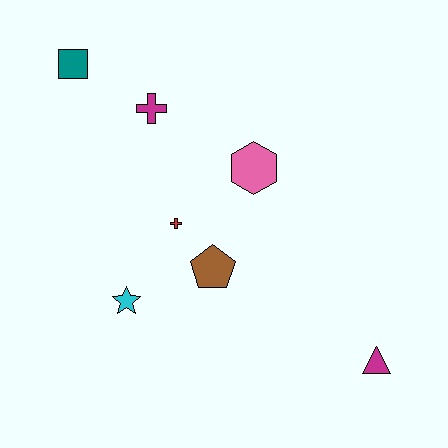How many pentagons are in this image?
There is 1 pentagon.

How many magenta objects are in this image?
There are 2 magenta objects.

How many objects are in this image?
There are 7 objects.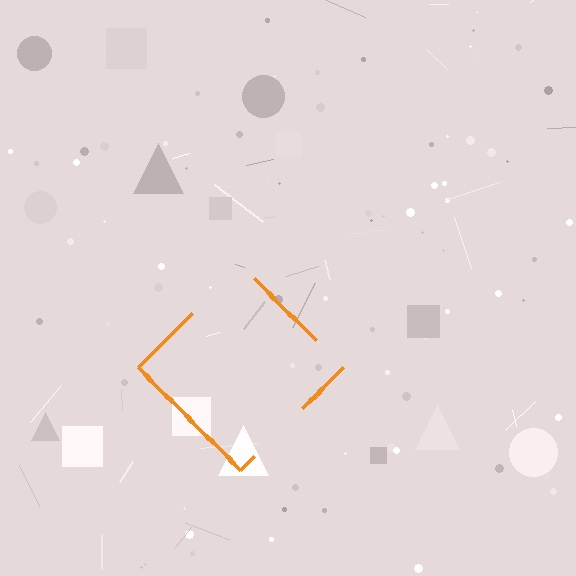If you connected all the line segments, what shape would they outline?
They would outline a diamond.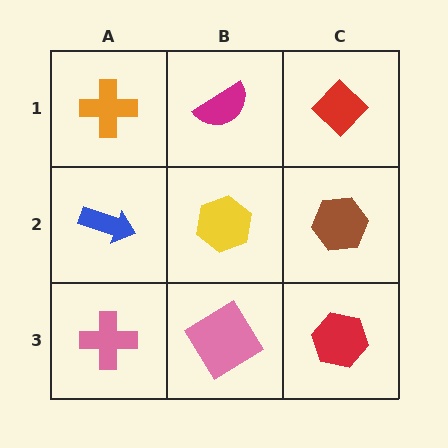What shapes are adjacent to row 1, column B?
A yellow hexagon (row 2, column B), an orange cross (row 1, column A), a red diamond (row 1, column C).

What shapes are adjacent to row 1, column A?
A blue arrow (row 2, column A), a magenta semicircle (row 1, column B).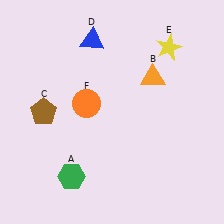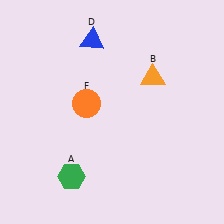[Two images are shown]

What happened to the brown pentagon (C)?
The brown pentagon (C) was removed in Image 2. It was in the top-left area of Image 1.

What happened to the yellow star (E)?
The yellow star (E) was removed in Image 2. It was in the top-right area of Image 1.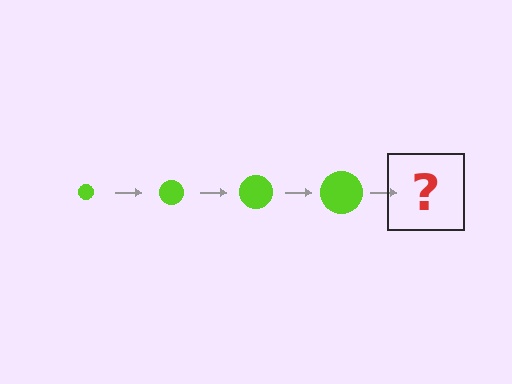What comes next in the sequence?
The next element should be a lime circle, larger than the previous one.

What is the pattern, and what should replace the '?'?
The pattern is that the circle gets progressively larger each step. The '?' should be a lime circle, larger than the previous one.